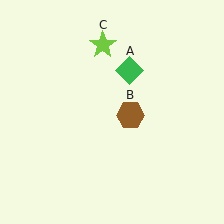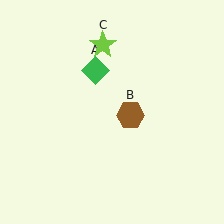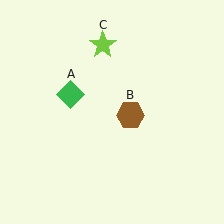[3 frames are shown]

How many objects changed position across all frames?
1 object changed position: green diamond (object A).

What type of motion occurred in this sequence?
The green diamond (object A) rotated counterclockwise around the center of the scene.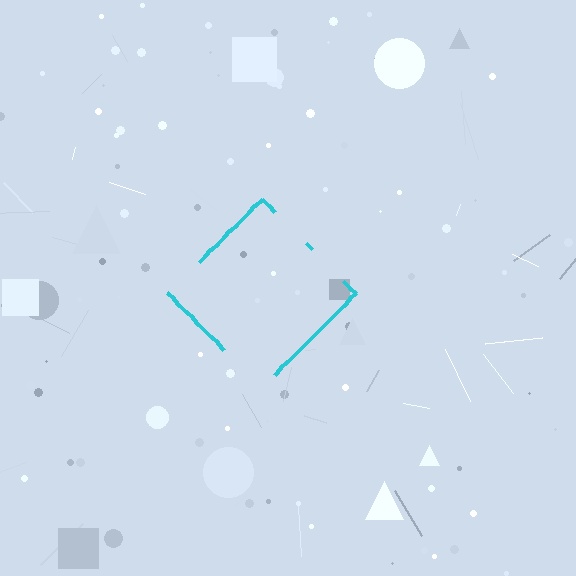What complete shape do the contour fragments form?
The contour fragments form a diamond.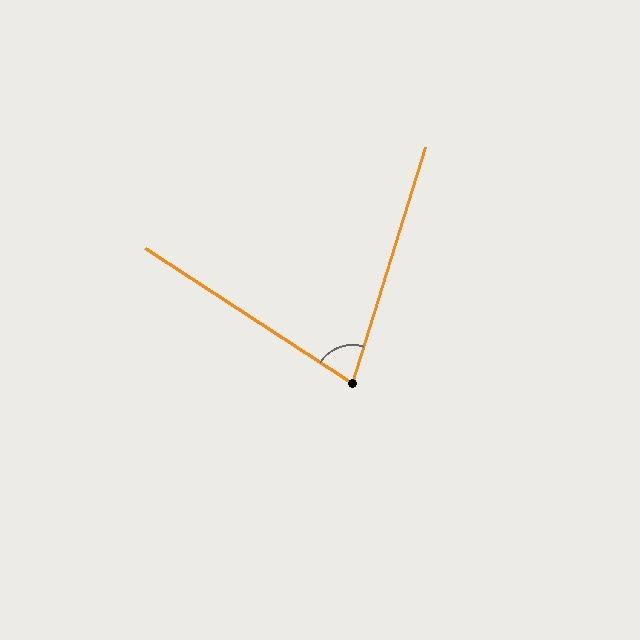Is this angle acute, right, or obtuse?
It is acute.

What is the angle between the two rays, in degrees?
Approximately 74 degrees.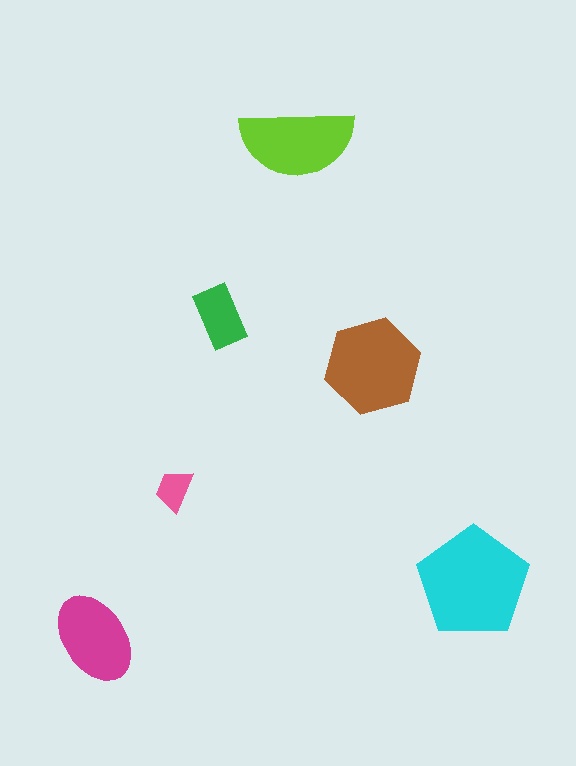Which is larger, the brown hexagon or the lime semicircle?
The brown hexagon.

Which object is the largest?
The cyan pentagon.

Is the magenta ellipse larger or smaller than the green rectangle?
Larger.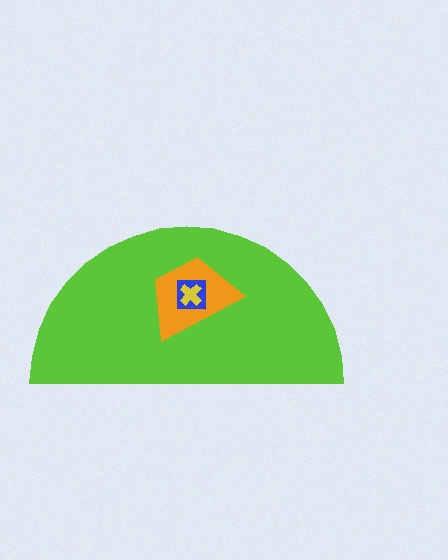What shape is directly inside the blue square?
The yellow cross.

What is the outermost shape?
The lime semicircle.